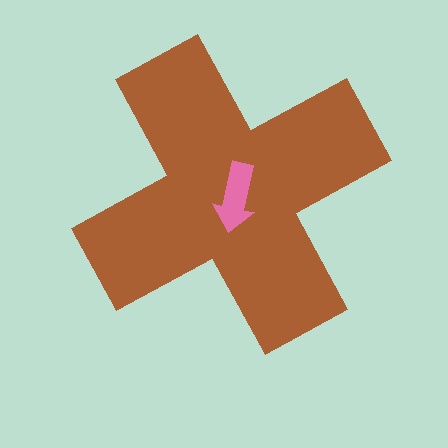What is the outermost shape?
The brown cross.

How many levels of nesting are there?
2.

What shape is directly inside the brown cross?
The pink arrow.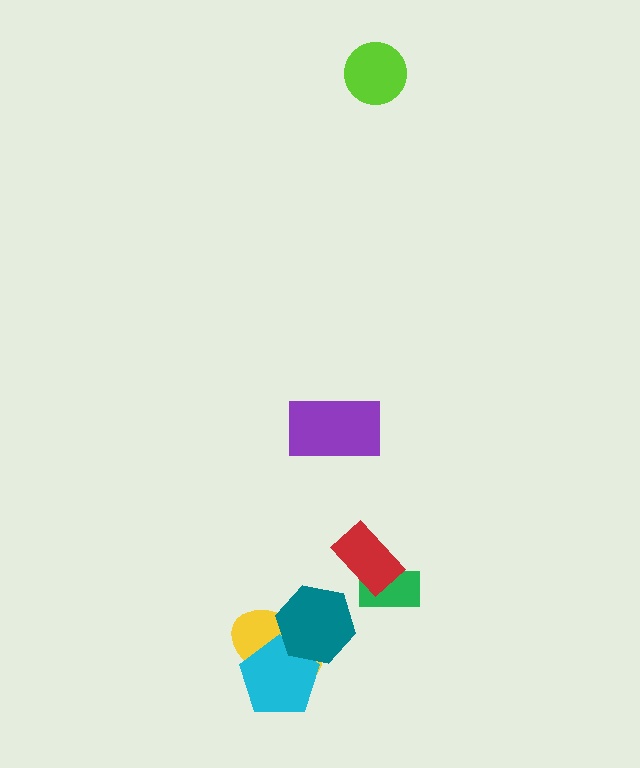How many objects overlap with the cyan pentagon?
2 objects overlap with the cyan pentagon.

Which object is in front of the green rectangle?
The red rectangle is in front of the green rectangle.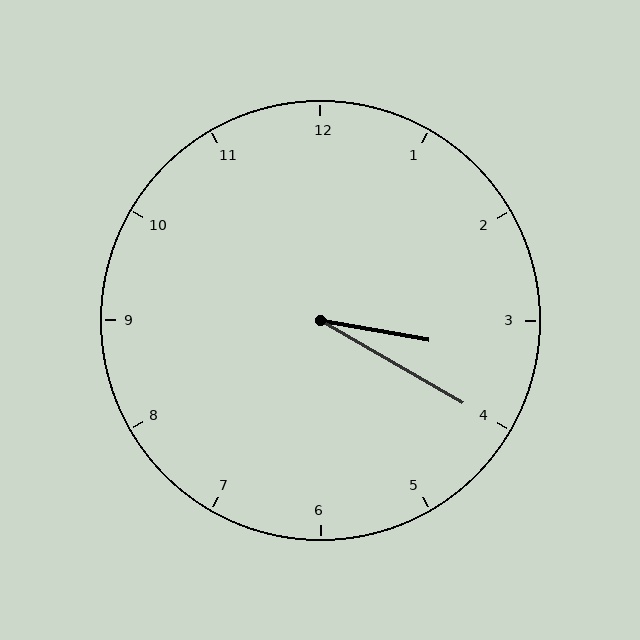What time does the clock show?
3:20.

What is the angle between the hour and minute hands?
Approximately 20 degrees.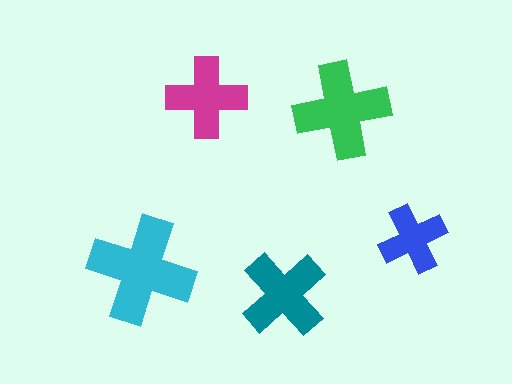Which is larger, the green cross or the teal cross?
The green one.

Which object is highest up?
The magenta cross is topmost.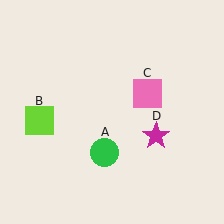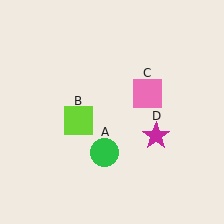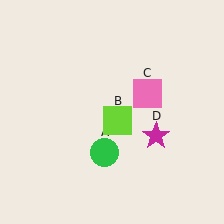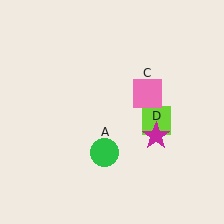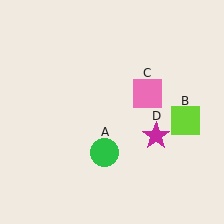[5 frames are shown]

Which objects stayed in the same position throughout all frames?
Green circle (object A) and pink square (object C) and magenta star (object D) remained stationary.